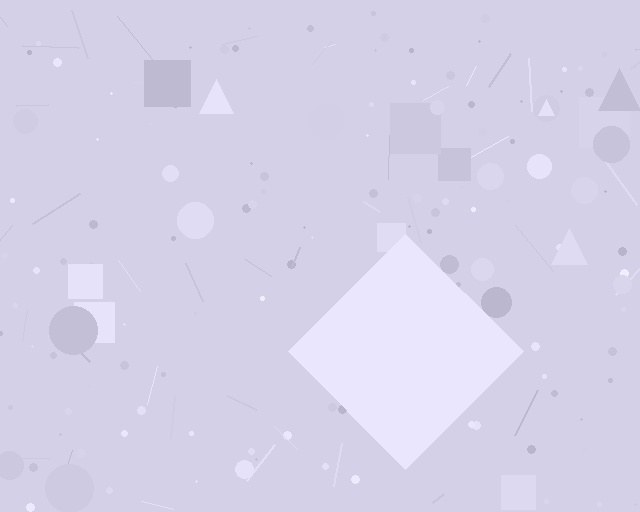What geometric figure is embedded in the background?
A diamond is embedded in the background.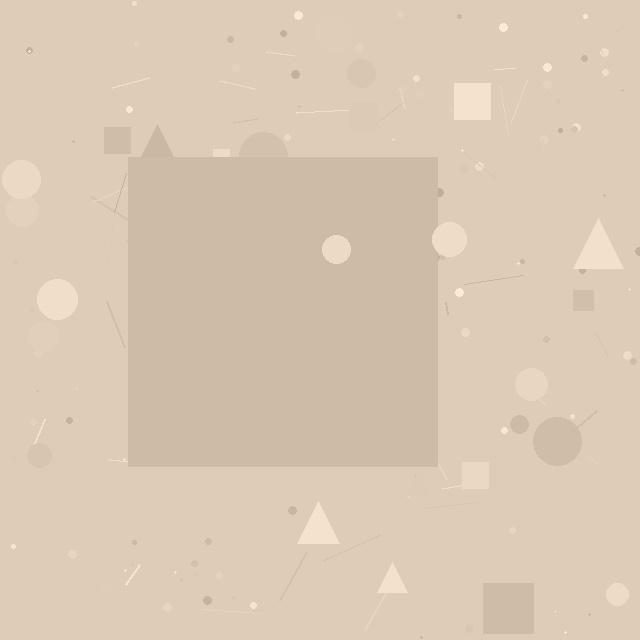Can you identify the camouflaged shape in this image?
The camouflaged shape is a square.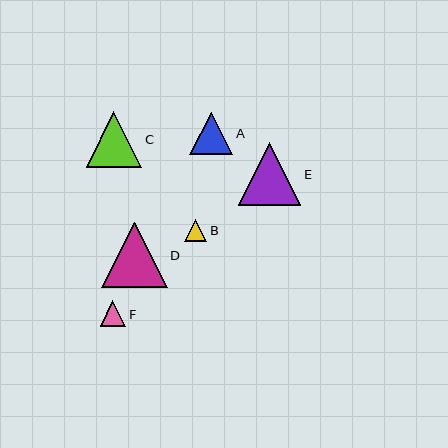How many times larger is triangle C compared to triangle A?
Triangle C is approximately 1.3 times the size of triangle A.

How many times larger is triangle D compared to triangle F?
Triangle D is approximately 2.6 times the size of triangle F.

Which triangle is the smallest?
Triangle B is the smallest with a size of approximately 22 pixels.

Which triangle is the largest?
Triangle D is the largest with a size of approximately 66 pixels.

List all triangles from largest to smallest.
From largest to smallest: D, E, C, A, F, B.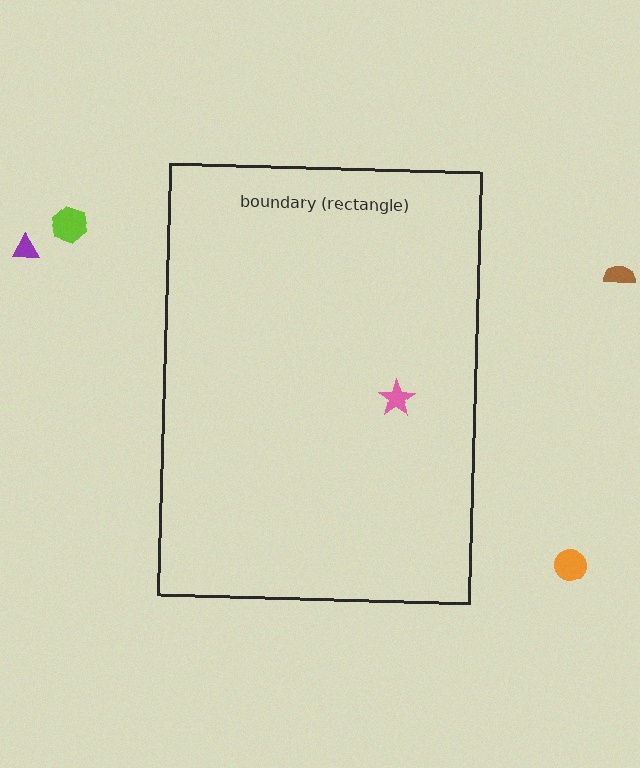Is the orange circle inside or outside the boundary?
Outside.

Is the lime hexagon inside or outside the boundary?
Outside.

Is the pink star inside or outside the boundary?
Inside.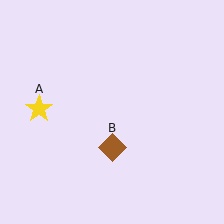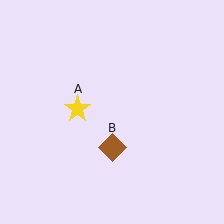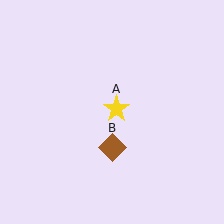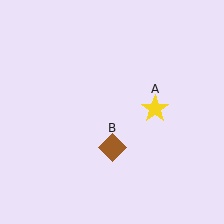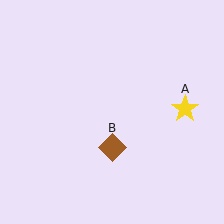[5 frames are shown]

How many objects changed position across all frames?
1 object changed position: yellow star (object A).